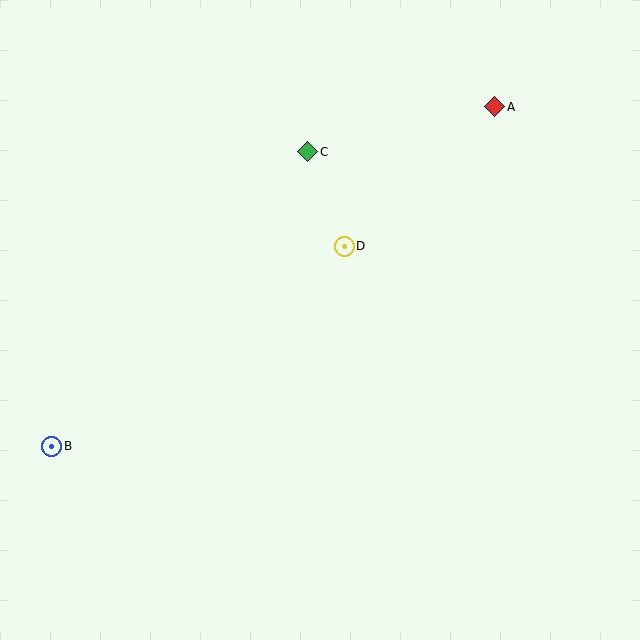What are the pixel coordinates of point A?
Point A is at (495, 107).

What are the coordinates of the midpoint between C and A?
The midpoint between C and A is at (401, 129).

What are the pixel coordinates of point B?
Point B is at (52, 446).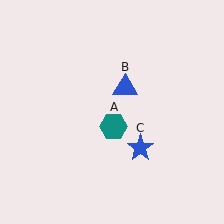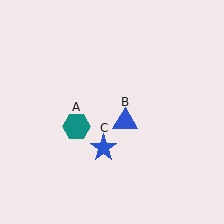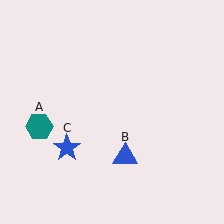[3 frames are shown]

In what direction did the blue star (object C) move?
The blue star (object C) moved left.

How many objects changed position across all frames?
3 objects changed position: teal hexagon (object A), blue triangle (object B), blue star (object C).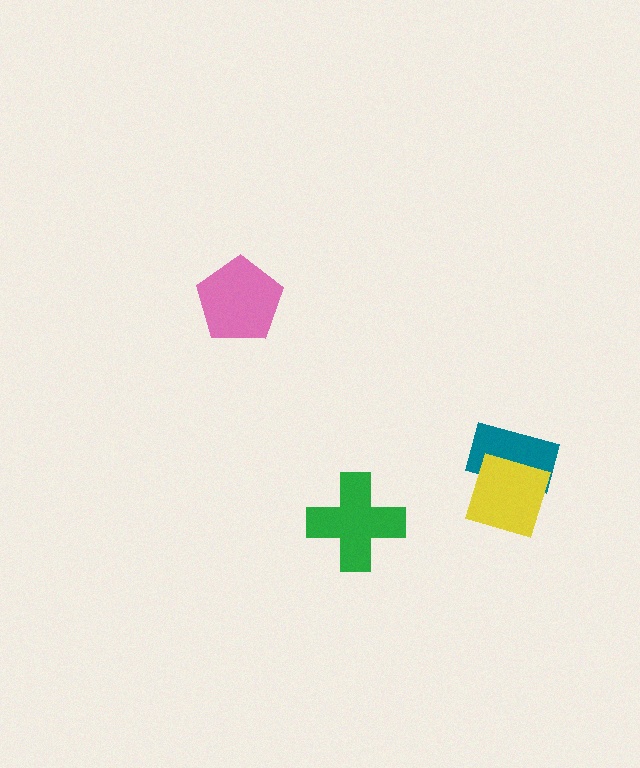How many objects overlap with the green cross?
0 objects overlap with the green cross.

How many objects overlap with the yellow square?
1 object overlaps with the yellow square.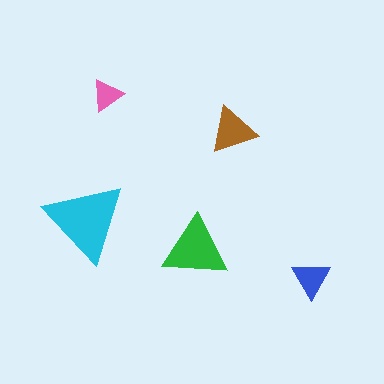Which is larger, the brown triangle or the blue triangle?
The brown one.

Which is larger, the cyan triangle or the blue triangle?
The cyan one.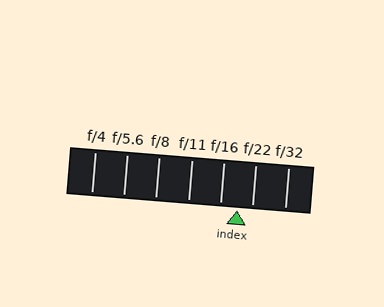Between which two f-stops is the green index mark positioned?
The index mark is between f/16 and f/22.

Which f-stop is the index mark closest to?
The index mark is closest to f/22.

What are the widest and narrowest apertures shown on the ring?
The widest aperture shown is f/4 and the narrowest is f/32.